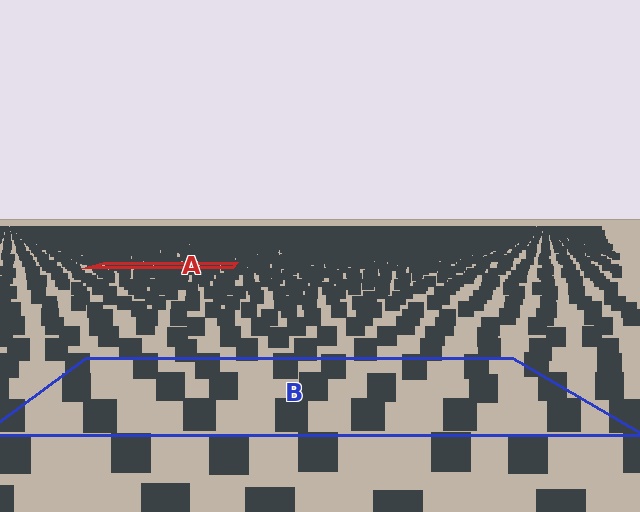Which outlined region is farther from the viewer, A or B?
Region A is farther from the viewer — the texture elements inside it appear smaller and more densely packed.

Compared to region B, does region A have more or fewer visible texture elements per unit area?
Region A has more texture elements per unit area — they are packed more densely because it is farther away.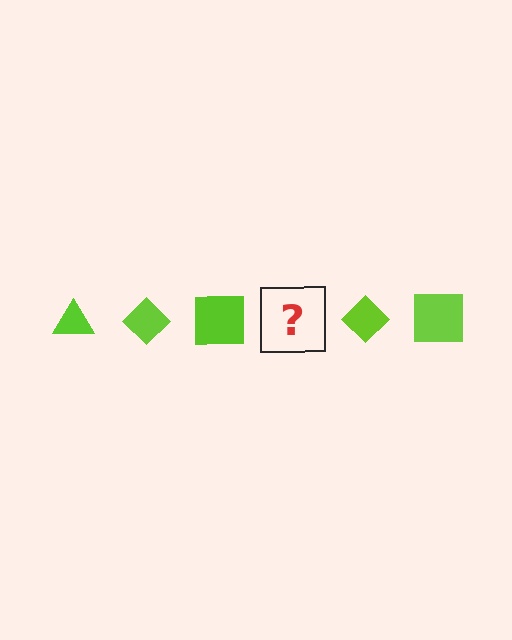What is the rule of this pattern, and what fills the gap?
The rule is that the pattern cycles through triangle, diamond, square shapes in lime. The gap should be filled with a lime triangle.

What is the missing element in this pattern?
The missing element is a lime triangle.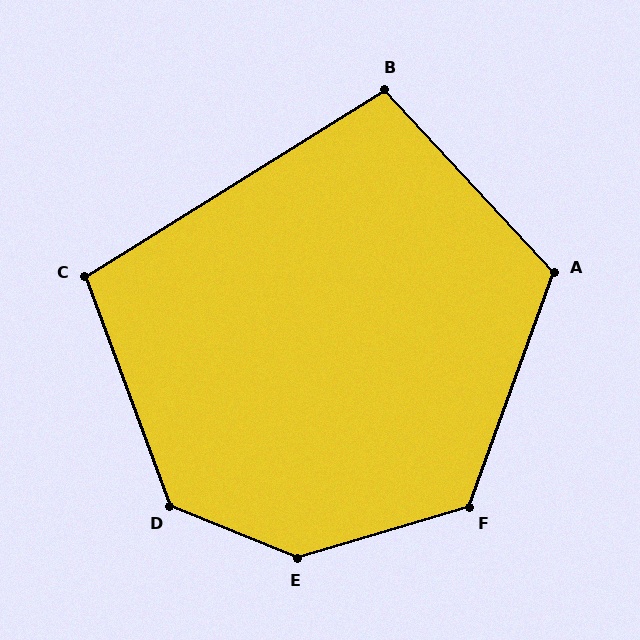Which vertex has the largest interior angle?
E, at approximately 141 degrees.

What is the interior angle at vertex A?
Approximately 117 degrees (obtuse).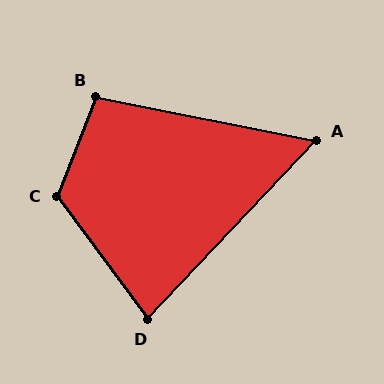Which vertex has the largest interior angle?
C, at approximately 122 degrees.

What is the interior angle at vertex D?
Approximately 80 degrees (acute).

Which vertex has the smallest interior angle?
A, at approximately 58 degrees.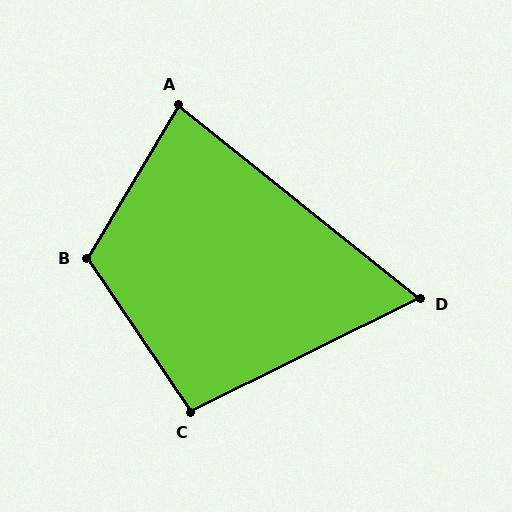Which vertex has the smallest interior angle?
D, at approximately 65 degrees.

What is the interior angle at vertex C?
Approximately 98 degrees (obtuse).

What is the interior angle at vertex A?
Approximately 82 degrees (acute).